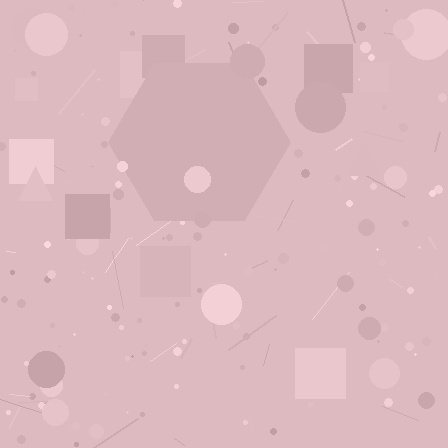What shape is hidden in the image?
A hexagon is hidden in the image.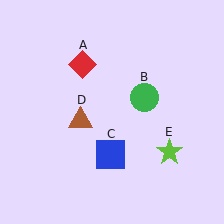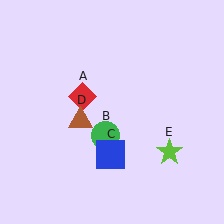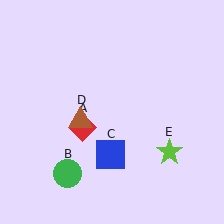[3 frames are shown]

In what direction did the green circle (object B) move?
The green circle (object B) moved down and to the left.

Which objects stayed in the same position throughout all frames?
Blue square (object C) and brown triangle (object D) and lime star (object E) remained stationary.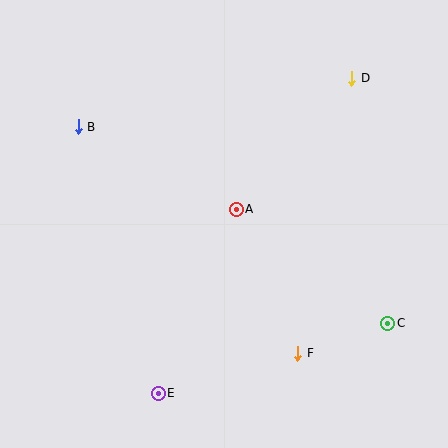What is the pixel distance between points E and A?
The distance between E and A is 200 pixels.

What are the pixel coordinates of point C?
Point C is at (388, 323).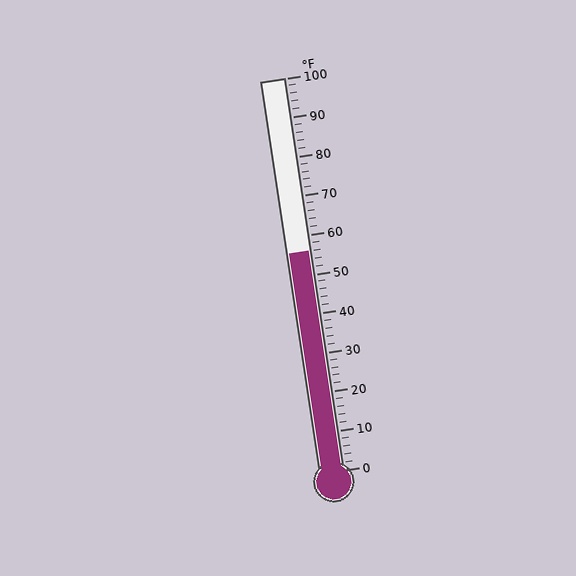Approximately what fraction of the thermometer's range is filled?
The thermometer is filled to approximately 55% of its range.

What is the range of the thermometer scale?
The thermometer scale ranges from 0°F to 100°F.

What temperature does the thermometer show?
The thermometer shows approximately 56°F.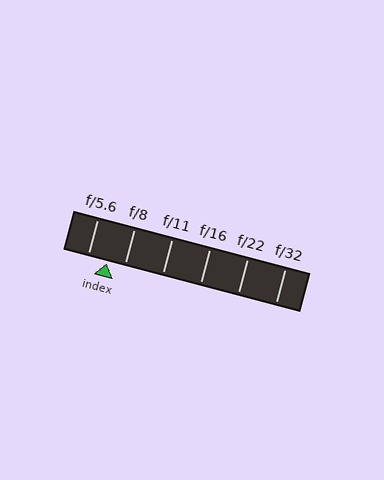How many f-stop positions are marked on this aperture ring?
There are 6 f-stop positions marked.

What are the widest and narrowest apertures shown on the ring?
The widest aperture shown is f/5.6 and the narrowest is f/32.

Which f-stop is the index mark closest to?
The index mark is closest to f/8.